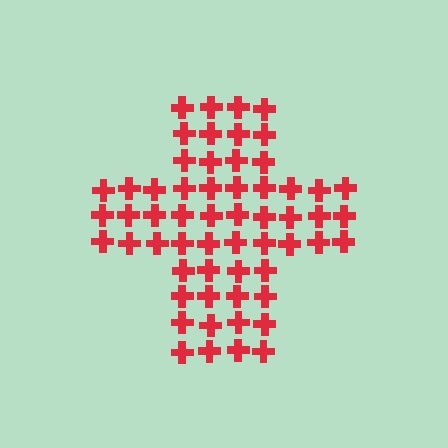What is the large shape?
The large shape is a cross.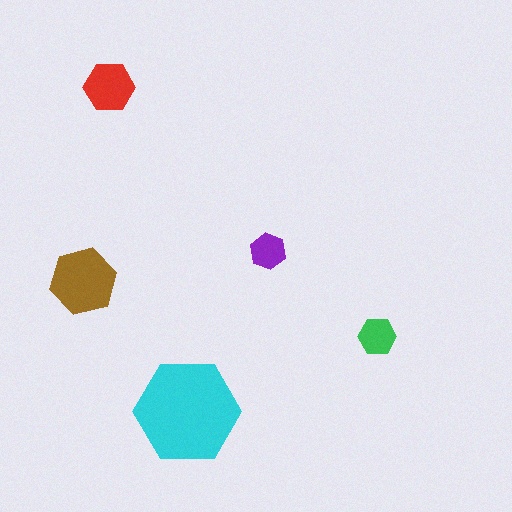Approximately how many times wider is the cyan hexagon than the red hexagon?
About 2 times wider.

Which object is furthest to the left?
The brown hexagon is leftmost.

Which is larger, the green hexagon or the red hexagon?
The red one.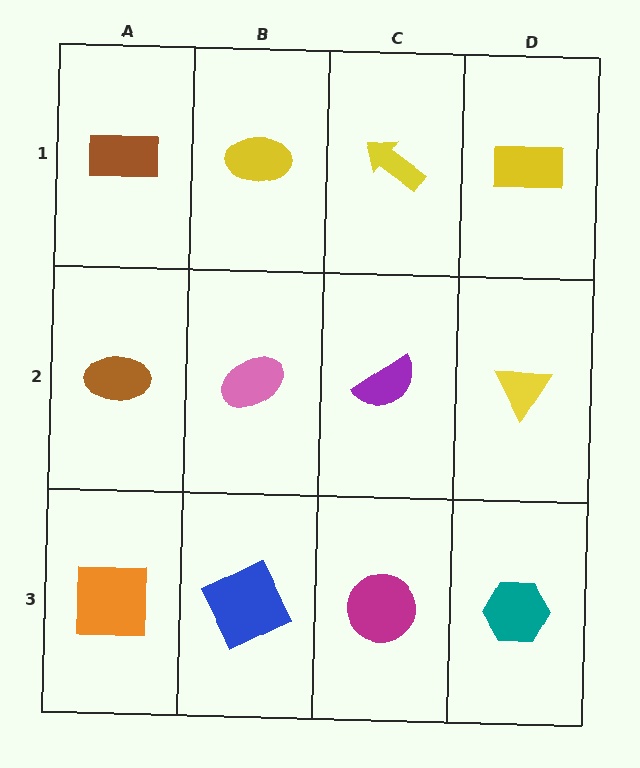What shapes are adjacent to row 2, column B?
A yellow ellipse (row 1, column B), a blue square (row 3, column B), a brown ellipse (row 2, column A), a purple semicircle (row 2, column C).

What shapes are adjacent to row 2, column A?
A brown rectangle (row 1, column A), an orange square (row 3, column A), a pink ellipse (row 2, column B).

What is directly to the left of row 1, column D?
A yellow arrow.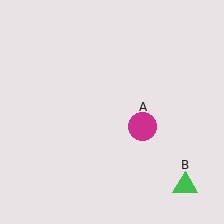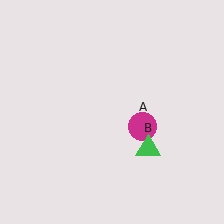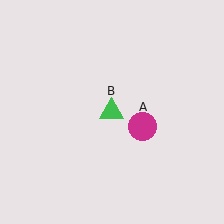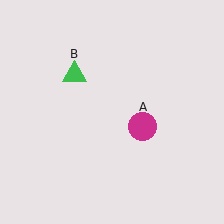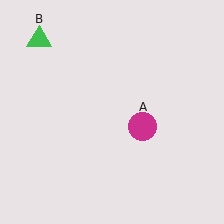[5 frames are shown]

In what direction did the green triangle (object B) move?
The green triangle (object B) moved up and to the left.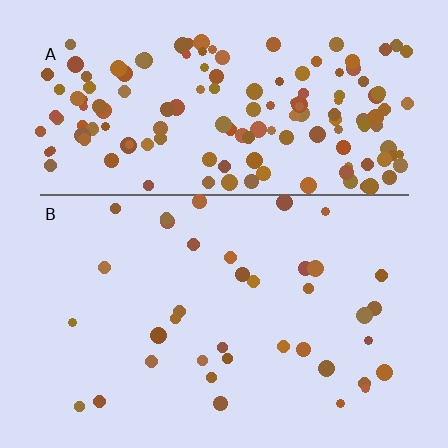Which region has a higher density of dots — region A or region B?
A (the top).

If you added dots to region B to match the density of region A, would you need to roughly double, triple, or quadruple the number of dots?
Approximately quadruple.